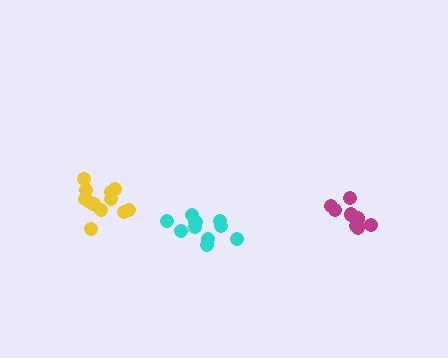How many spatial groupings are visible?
There are 3 spatial groupings.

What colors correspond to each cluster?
The clusters are colored: magenta, yellow, cyan.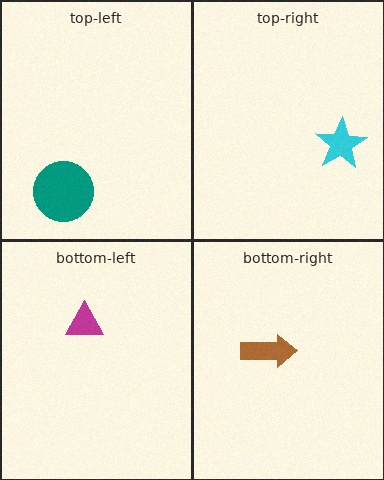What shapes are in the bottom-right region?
The brown arrow.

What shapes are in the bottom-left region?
The magenta triangle.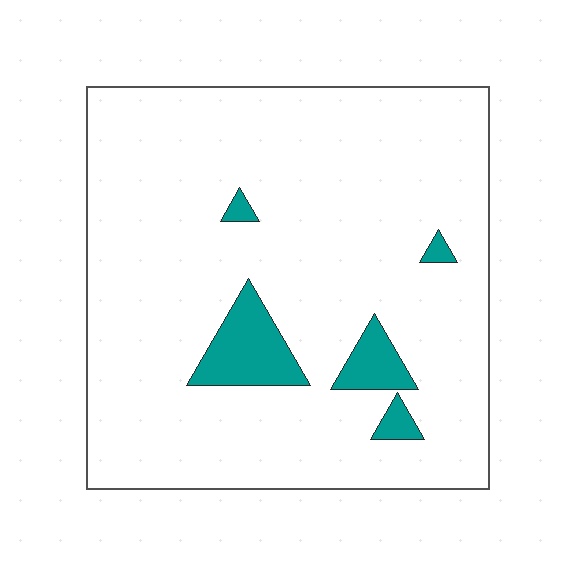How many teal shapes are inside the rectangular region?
5.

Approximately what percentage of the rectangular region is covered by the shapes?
Approximately 10%.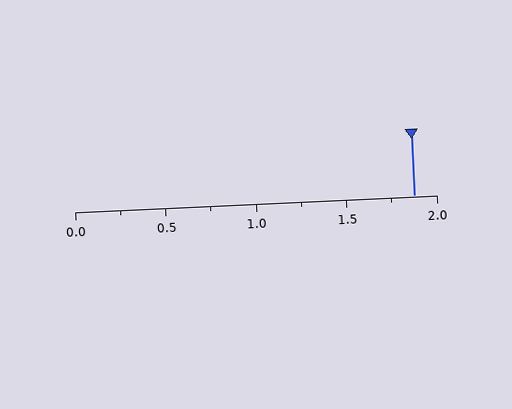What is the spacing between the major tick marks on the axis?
The major ticks are spaced 0.5 apart.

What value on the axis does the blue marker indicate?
The marker indicates approximately 1.88.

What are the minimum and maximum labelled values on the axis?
The axis runs from 0.0 to 2.0.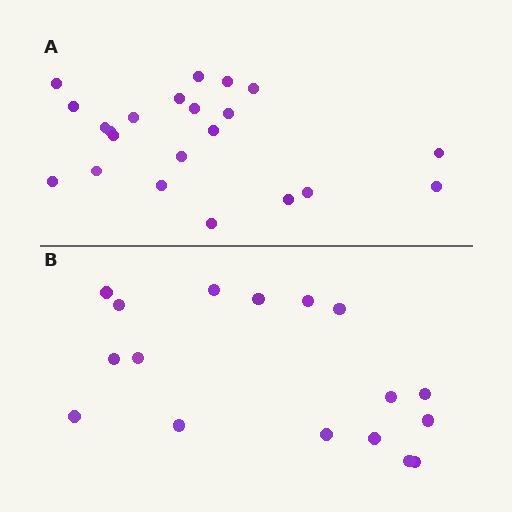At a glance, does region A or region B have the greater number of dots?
Region A (the top region) has more dots.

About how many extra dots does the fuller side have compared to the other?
Region A has about 5 more dots than region B.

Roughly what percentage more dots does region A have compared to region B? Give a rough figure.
About 30% more.